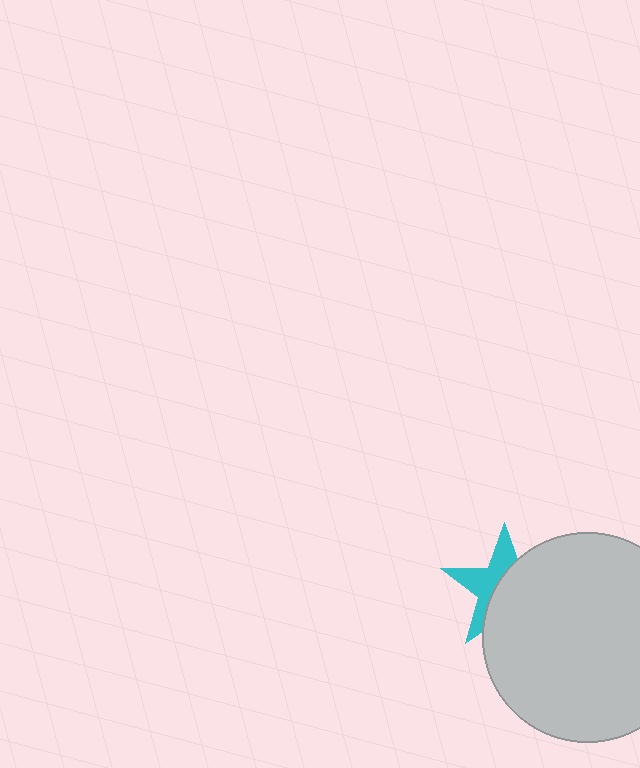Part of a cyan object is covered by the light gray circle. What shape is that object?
It is a star.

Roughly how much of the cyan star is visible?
A small part of it is visible (roughly 44%).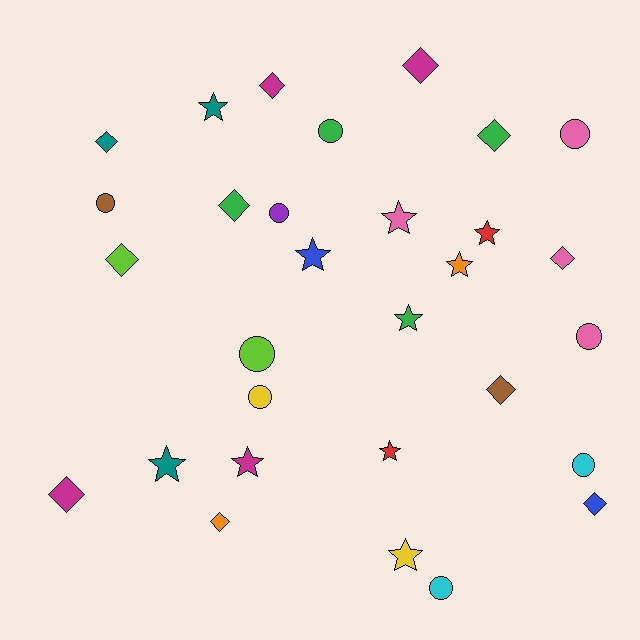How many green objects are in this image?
There are 4 green objects.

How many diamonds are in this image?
There are 11 diamonds.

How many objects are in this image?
There are 30 objects.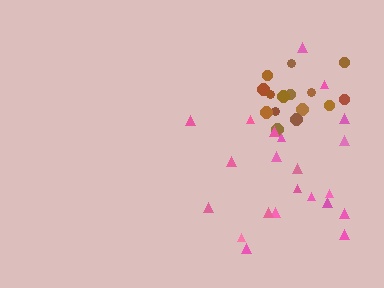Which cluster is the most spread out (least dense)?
Pink.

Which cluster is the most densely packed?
Brown.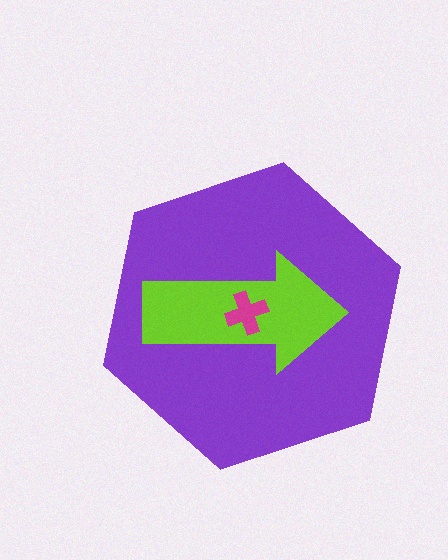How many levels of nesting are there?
3.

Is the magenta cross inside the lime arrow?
Yes.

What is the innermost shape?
The magenta cross.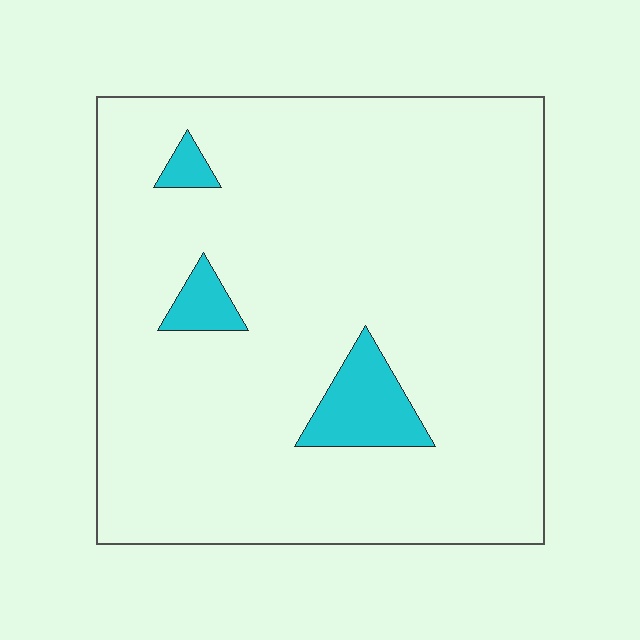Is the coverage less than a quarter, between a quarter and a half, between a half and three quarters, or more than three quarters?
Less than a quarter.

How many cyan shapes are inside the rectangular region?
3.